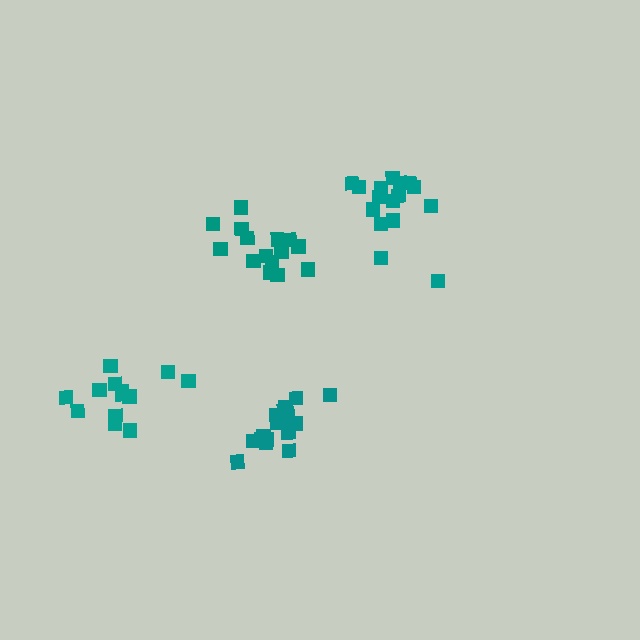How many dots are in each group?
Group 1: 17 dots, Group 2: 15 dots, Group 3: 16 dots, Group 4: 14 dots (62 total).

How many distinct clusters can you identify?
There are 4 distinct clusters.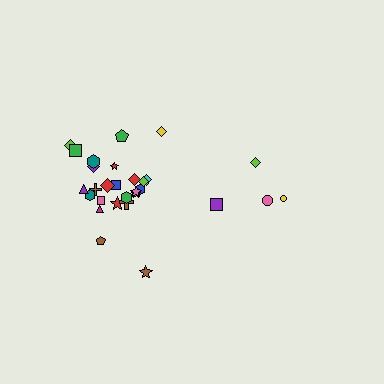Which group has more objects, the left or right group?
The left group.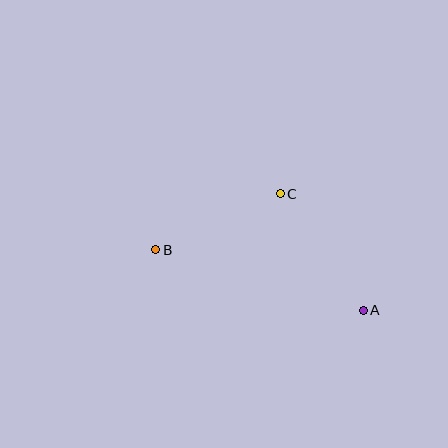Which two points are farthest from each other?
Points A and B are farthest from each other.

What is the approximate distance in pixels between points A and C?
The distance between A and C is approximately 143 pixels.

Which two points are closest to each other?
Points B and C are closest to each other.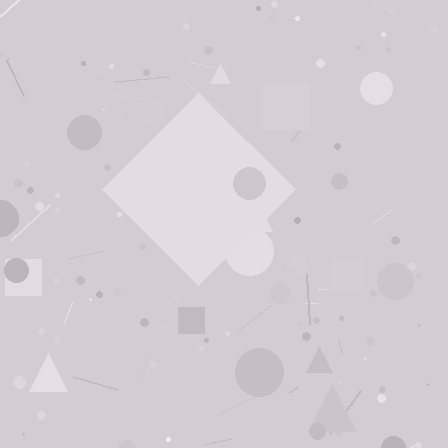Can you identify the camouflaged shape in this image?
The camouflaged shape is a diamond.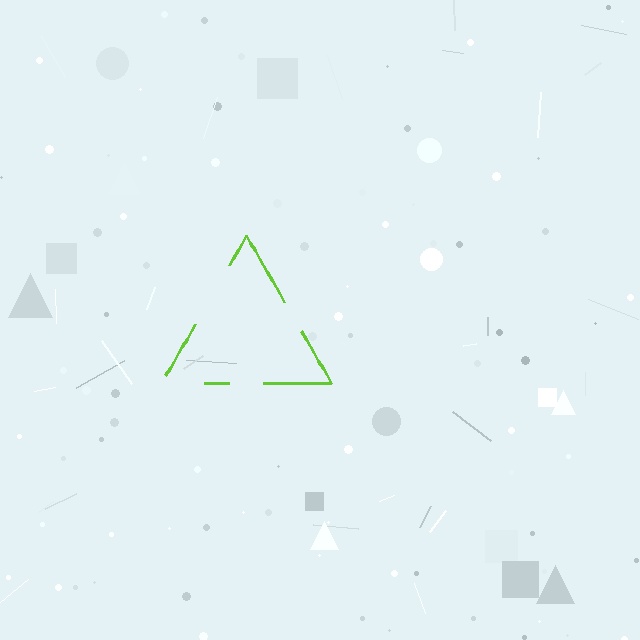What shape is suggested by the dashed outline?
The dashed outline suggests a triangle.